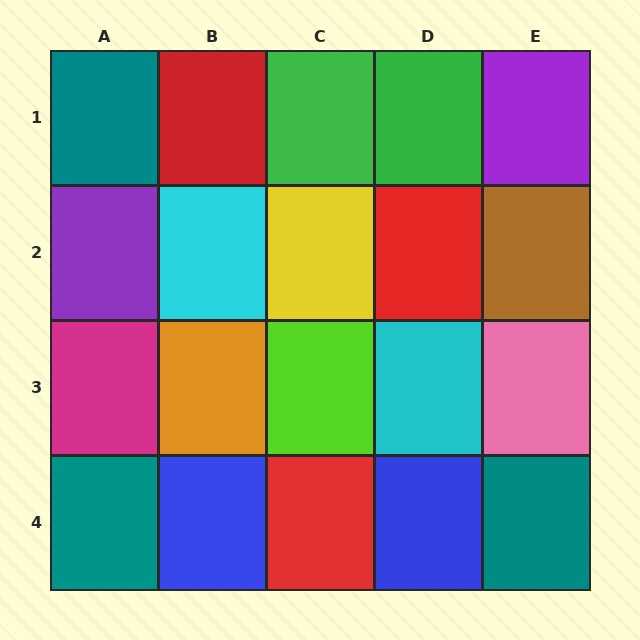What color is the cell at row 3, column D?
Cyan.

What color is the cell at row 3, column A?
Magenta.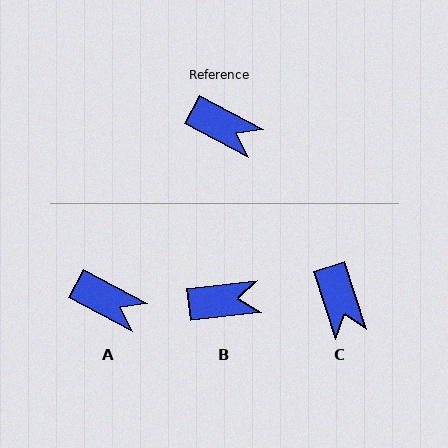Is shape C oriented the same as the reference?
No, it is off by about 45 degrees.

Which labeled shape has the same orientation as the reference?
A.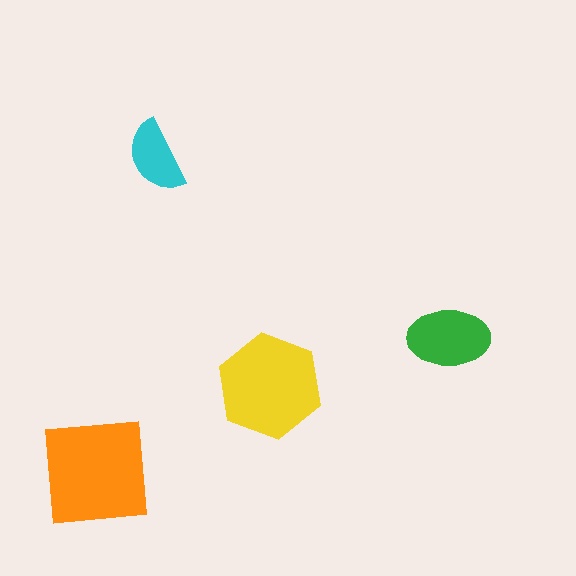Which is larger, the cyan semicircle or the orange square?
The orange square.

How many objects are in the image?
There are 4 objects in the image.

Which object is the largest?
The orange square.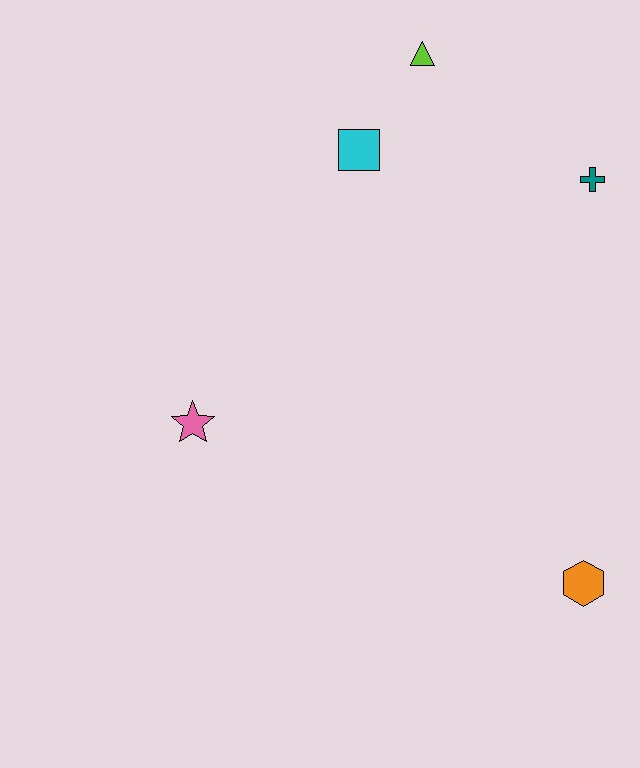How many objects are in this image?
There are 5 objects.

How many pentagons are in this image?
There are no pentagons.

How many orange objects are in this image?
There is 1 orange object.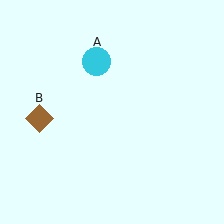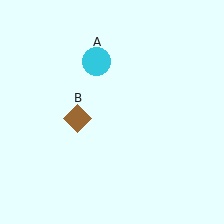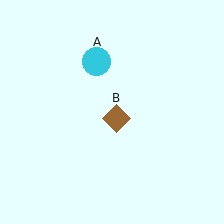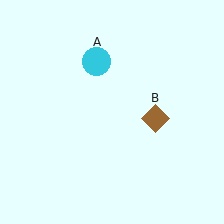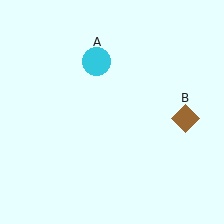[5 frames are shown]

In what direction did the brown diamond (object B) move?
The brown diamond (object B) moved right.